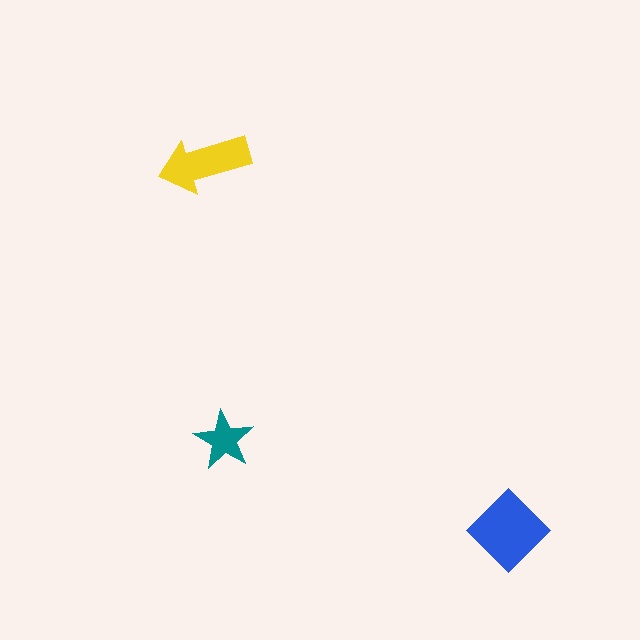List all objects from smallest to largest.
The teal star, the yellow arrow, the blue diamond.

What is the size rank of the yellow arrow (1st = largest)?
2nd.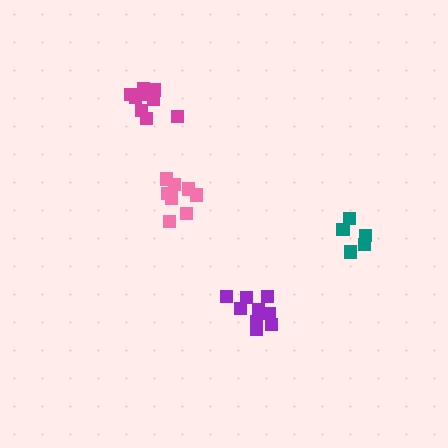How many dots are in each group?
Group 1: 8 dots, Group 2: 5 dots, Group 3: 9 dots, Group 4: 9 dots (31 total).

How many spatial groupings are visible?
There are 4 spatial groupings.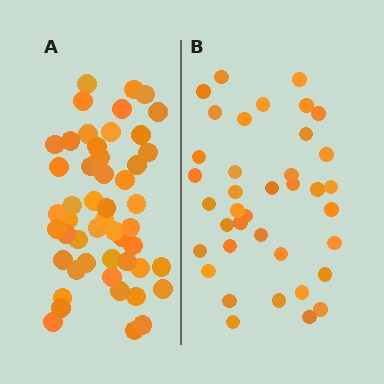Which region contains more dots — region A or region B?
Region A (the left region) has more dots.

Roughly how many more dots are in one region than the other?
Region A has roughly 12 or so more dots than region B.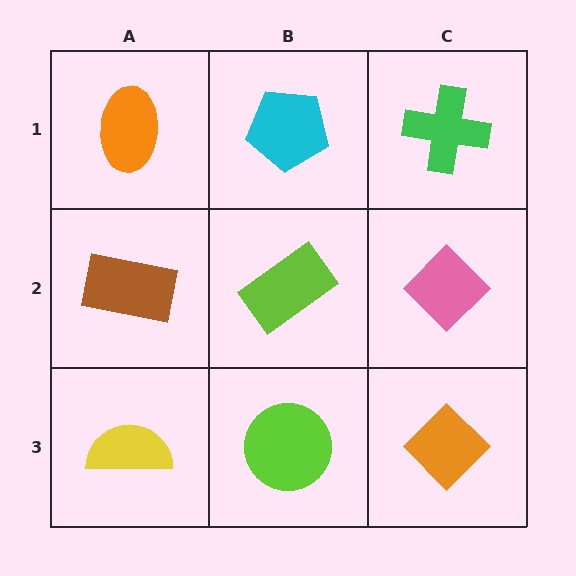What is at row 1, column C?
A green cross.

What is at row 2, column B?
A lime rectangle.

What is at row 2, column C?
A pink diamond.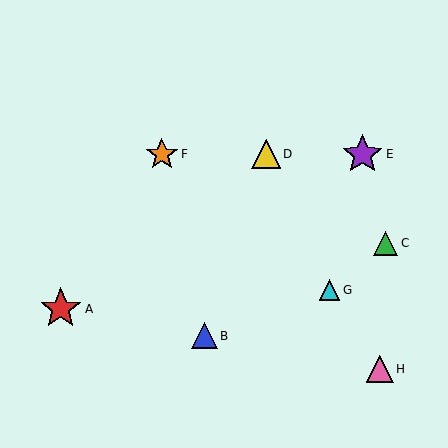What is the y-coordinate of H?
Object H is at y≈369.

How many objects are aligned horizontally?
3 objects (D, E, F) are aligned horizontally.